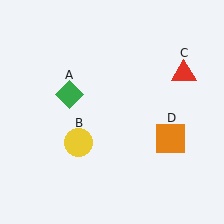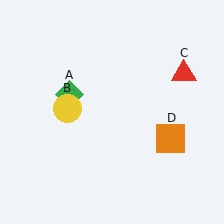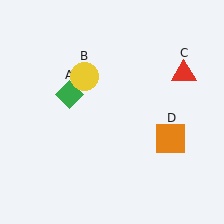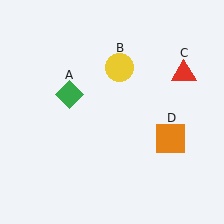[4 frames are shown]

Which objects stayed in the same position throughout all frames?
Green diamond (object A) and red triangle (object C) and orange square (object D) remained stationary.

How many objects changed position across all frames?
1 object changed position: yellow circle (object B).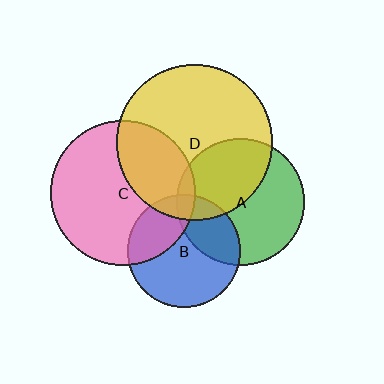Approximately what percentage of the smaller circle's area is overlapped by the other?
Approximately 5%.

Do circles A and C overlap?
Yes.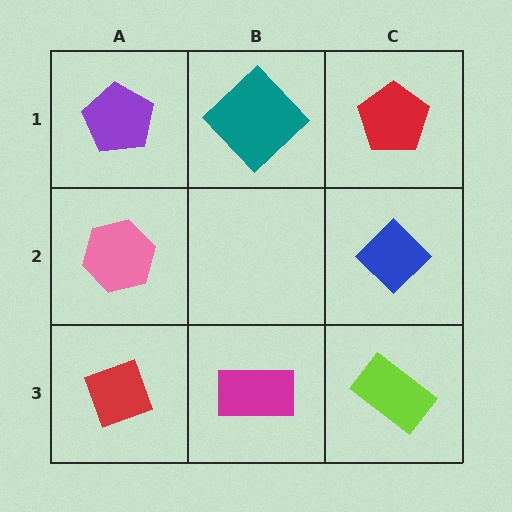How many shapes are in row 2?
2 shapes.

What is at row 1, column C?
A red pentagon.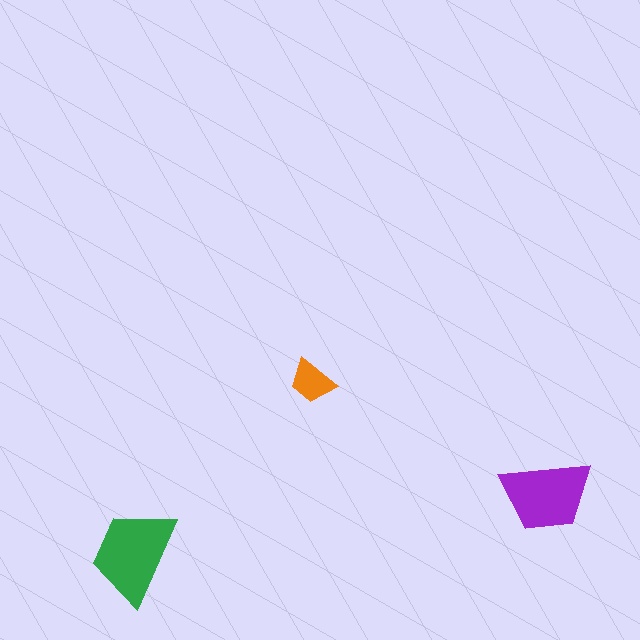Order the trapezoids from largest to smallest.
the green one, the purple one, the orange one.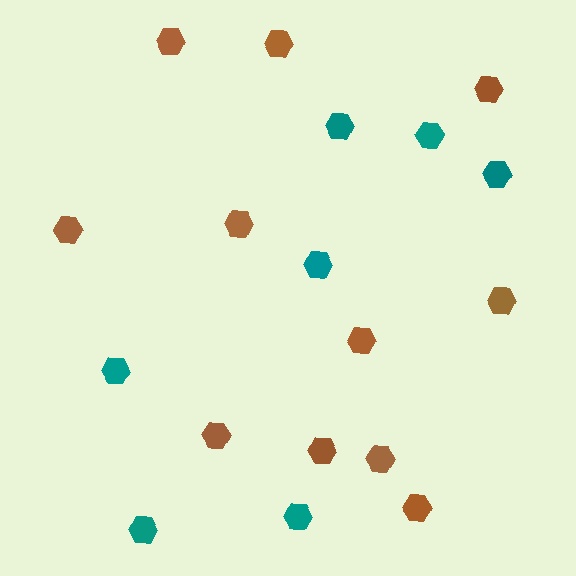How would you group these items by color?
There are 2 groups: one group of brown hexagons (11) and one group of teal hexagons (7).